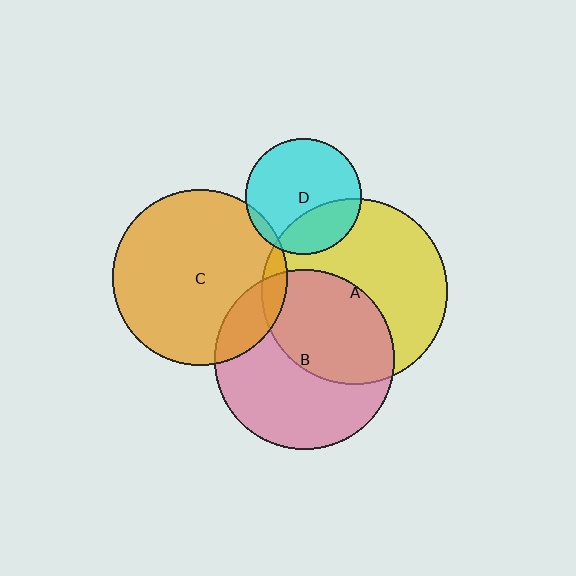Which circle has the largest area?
Circle A (yellow).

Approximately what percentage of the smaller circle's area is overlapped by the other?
Approximately 30%.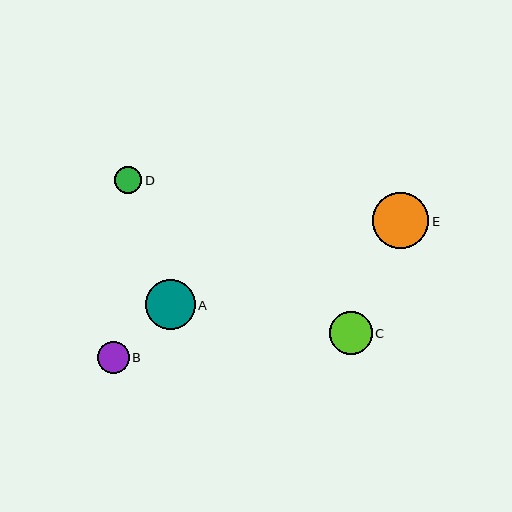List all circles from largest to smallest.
From largest to smallest: E, A, C, B, D.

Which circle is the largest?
Circle E is the largest with a size of approximately 56 pixels.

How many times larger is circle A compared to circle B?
Circle A is approximately 1.6 times the size of circle B.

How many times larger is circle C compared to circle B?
Circle C is approximately 1.3 times the size of circle B.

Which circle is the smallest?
Circle D is the smallest with a size of approximately 27 pixels.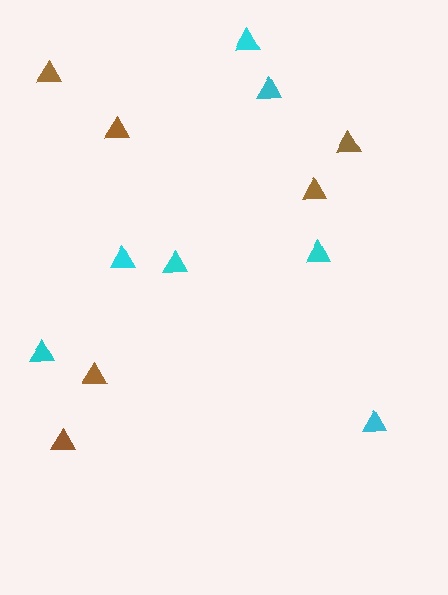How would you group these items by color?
There are 2 groups: one group of brown triangles (6) and one group of cyan triangles (7).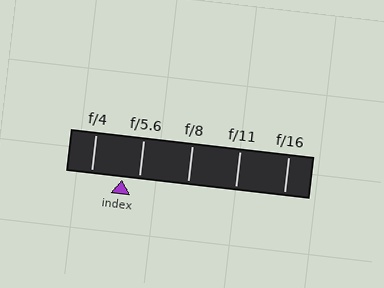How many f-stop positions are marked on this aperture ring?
There are 5 f-stop positions marked.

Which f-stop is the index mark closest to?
The index mark is closest to f/5.6.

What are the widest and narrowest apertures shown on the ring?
The widest aperture shown is f/4 and the narrowest is f/16.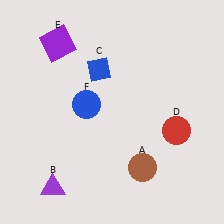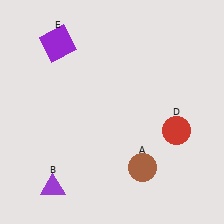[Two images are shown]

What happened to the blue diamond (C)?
The blue diamond (C) was removed in Image 2. It was in the top-left area of Image 1.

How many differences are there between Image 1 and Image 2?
There are 2 differences between the two images.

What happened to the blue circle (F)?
The blue circle (F) was removed in Image 2. It was in the top-left area of Image 1.